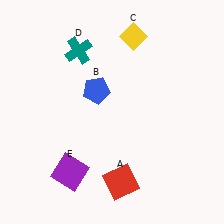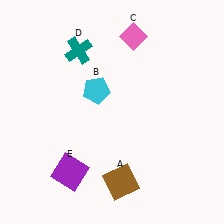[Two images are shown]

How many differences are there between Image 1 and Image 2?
There are 3 differences between the two images.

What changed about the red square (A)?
In Image 1, A is red. In Image 2, it changed to brown.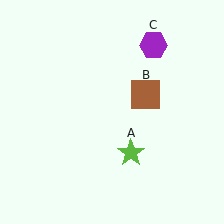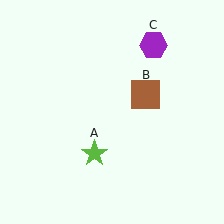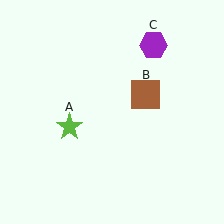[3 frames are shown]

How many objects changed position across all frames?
1 object changed position: lime star (object A).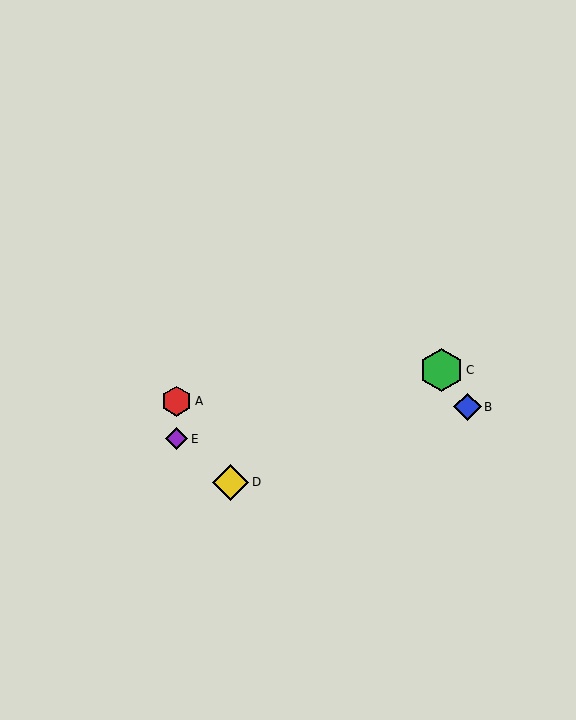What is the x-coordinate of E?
Object E is at x≈177.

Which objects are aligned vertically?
Objects A, E are aligned vertically.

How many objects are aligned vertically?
2 objects (A, E) are aligned vertically.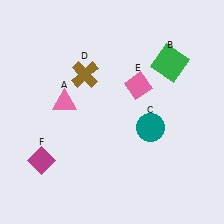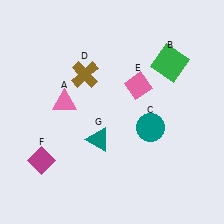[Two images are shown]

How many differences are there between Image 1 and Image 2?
There is 1 difference between the two images.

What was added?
A teal triangle (G) was added in Image 2.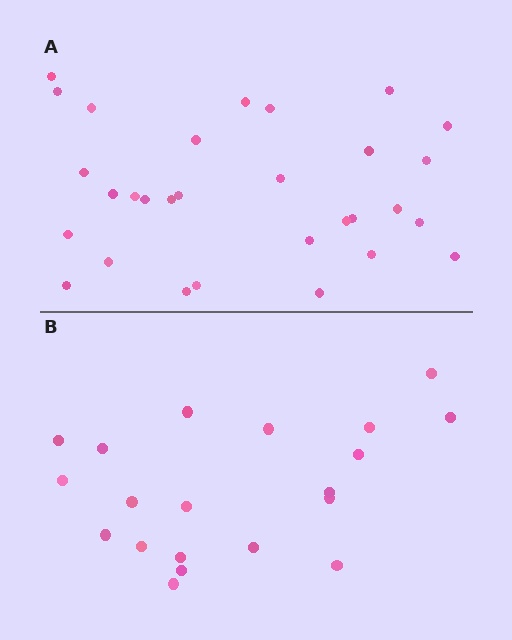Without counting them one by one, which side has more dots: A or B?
Region A (the top region) has more dots.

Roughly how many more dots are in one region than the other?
Region A has roughly 10 or so more dots than region B.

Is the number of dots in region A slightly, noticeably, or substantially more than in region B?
Region A has substantially more. The ratio is roughly 1.5 to 1.